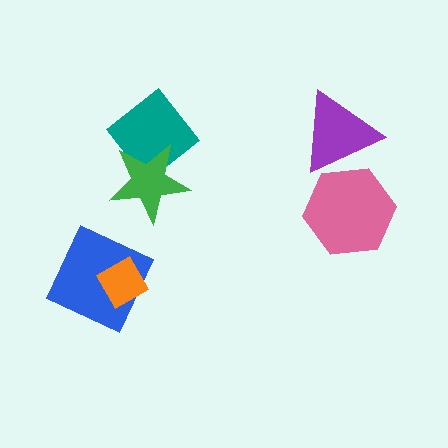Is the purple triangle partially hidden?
No, no other shape covers it.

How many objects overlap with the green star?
1 object overlaps with the green star.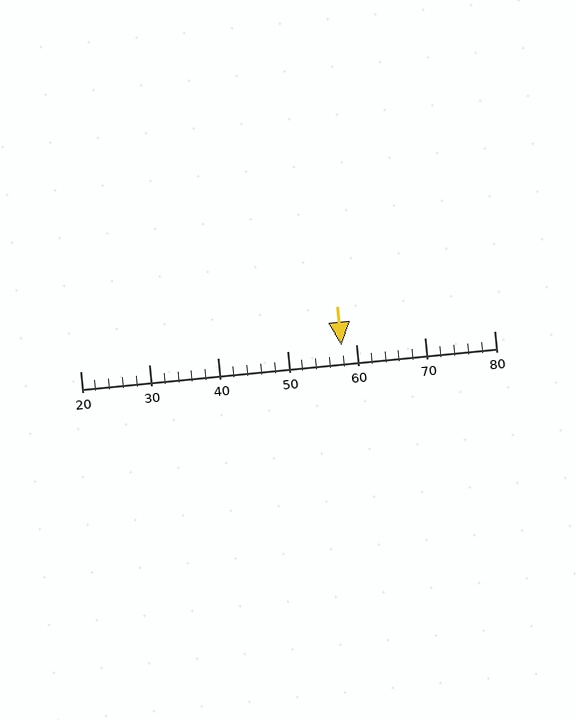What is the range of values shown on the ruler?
The ruler shows values from 20 to 80.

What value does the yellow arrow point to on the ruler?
The yellow arrow points to approximately 58.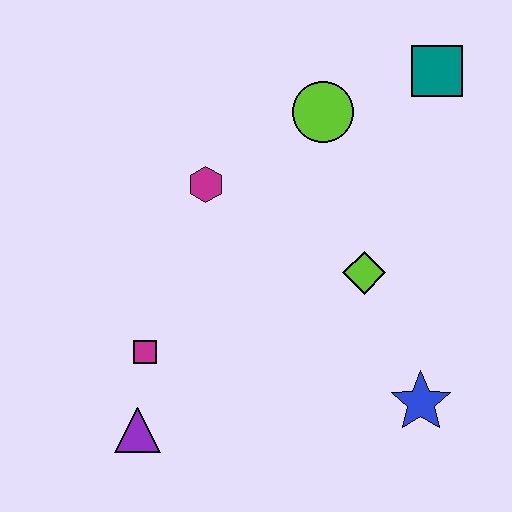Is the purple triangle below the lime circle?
Yes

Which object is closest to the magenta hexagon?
The lime circle is closest to the magenta hexagon.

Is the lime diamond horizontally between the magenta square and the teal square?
Yes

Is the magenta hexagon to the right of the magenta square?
Yes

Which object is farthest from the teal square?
The purple triangle is farthest from the teal square.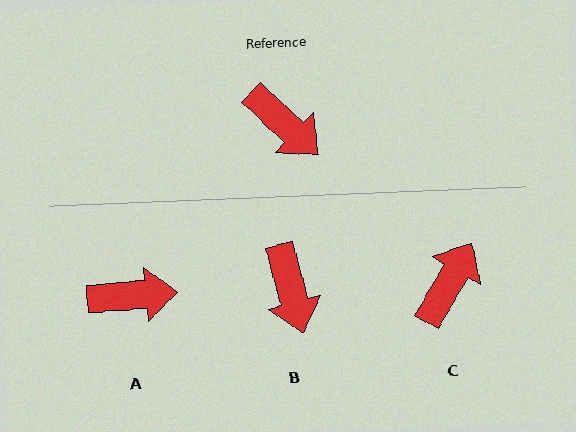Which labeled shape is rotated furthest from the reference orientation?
C, about 103 degrees away.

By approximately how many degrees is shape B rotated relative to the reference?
Approximately 32 degrees clockwise.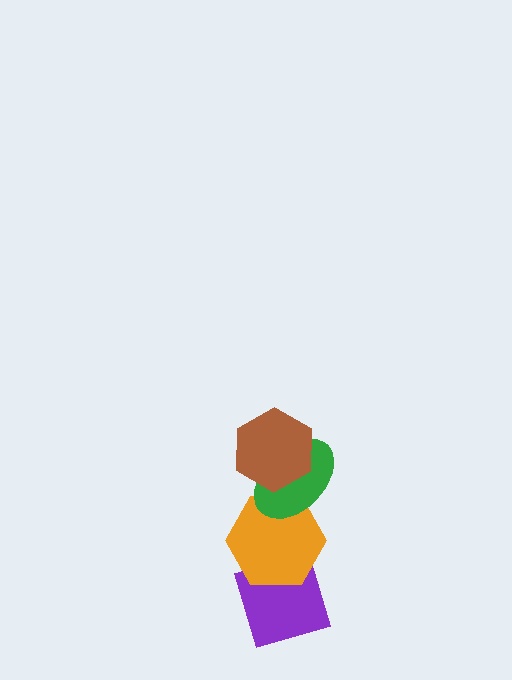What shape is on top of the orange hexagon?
The green ellipse is on top of the orange hexagon.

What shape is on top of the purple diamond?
The orange hexagon is on top of the purple diamond.